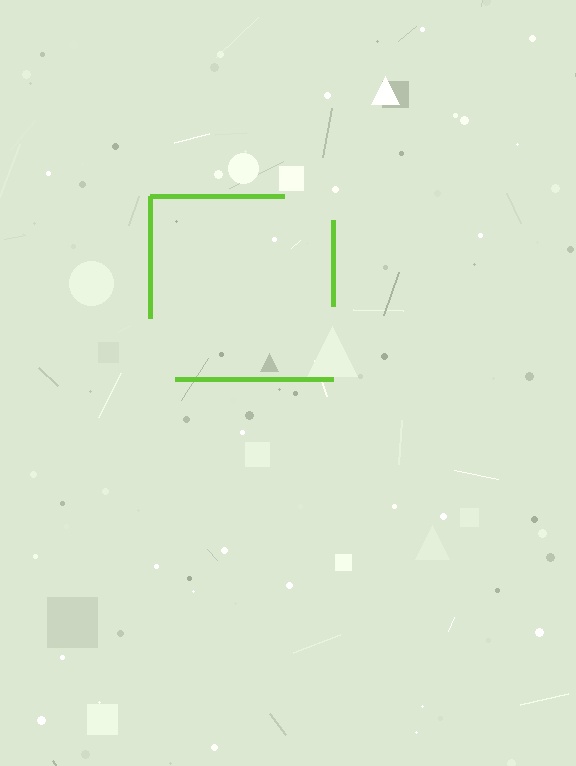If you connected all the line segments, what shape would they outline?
They would outline a square.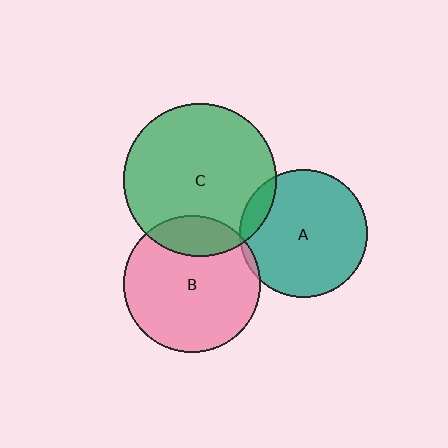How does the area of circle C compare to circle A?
Approximately 1.4 times.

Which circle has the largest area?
Circle C (green).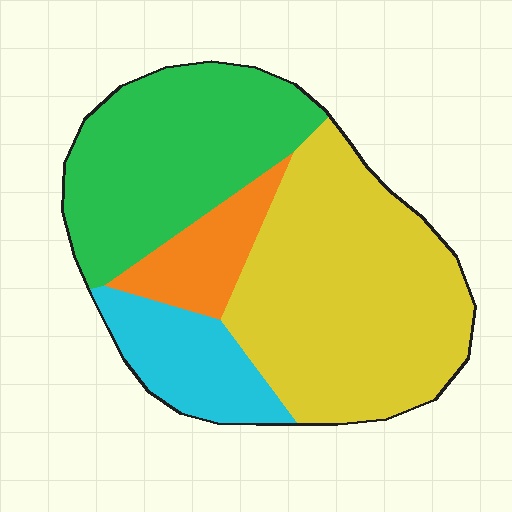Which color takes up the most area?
Yellow, at roughly 45%.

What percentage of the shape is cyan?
Cyan takes up about one eighth (1/8) of the shape.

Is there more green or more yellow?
Yellow.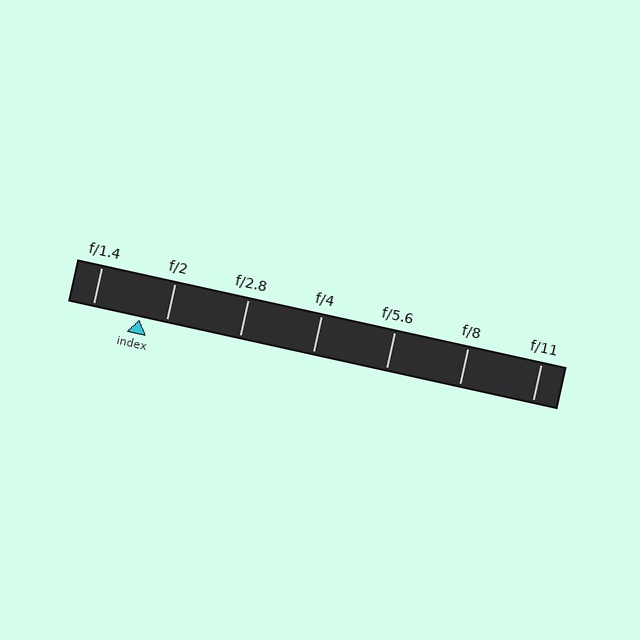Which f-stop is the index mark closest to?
The index mark is closest to f/2.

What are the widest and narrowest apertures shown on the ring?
The widest aperture shown is f/1.4 and the narrowest is f/11.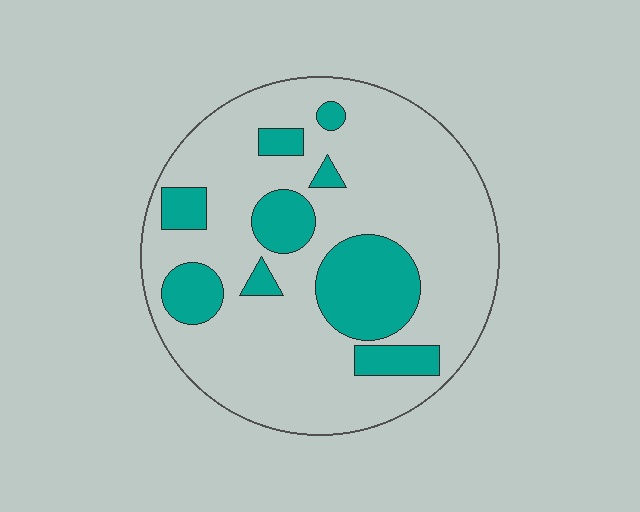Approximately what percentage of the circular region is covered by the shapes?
Approximately 25%.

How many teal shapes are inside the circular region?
9.